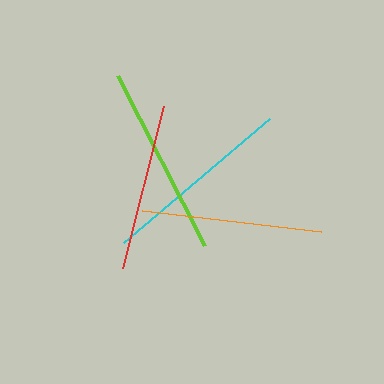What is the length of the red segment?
The red segment is approximately 167 pixels long.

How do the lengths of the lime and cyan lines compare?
The lime and cyan lines are approximately the same length.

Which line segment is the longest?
The lime line is the longest at approximately 192 pixels.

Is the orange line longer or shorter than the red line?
The orange line is longer than the red line.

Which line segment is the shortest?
The red line is the shortest at approximately 167 pixels.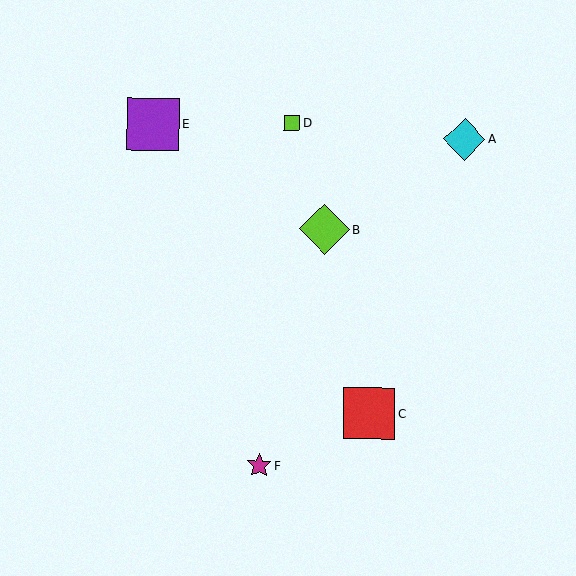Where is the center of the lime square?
The center of the lime square is at (292, 123).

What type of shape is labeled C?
Shape C is a red square.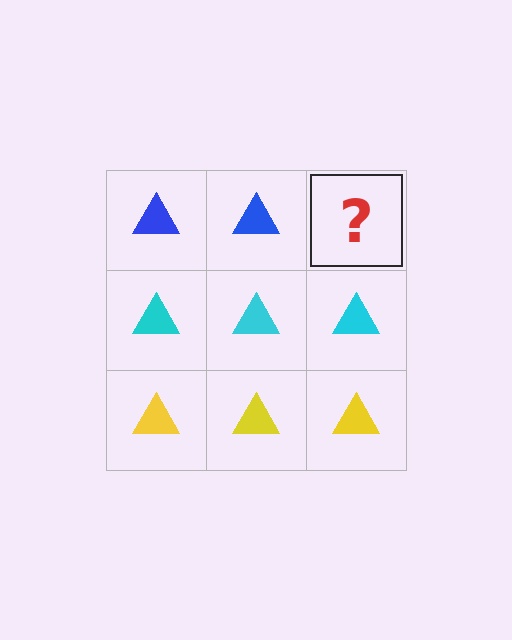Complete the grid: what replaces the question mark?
The question mark should be replaced with a blue triangle.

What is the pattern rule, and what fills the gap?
The rule is that each row has a consistent color. The gap should be filled with a blue triangle.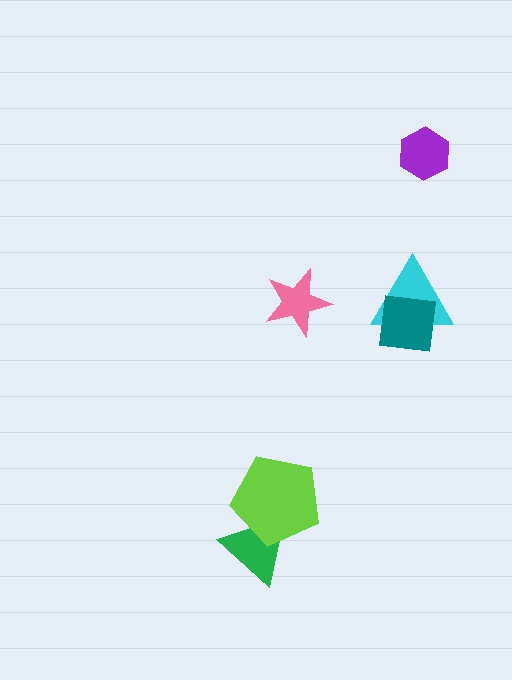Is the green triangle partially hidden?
Yes, it is partially covered by another shape.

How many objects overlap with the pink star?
0 objects overlap with the pink star.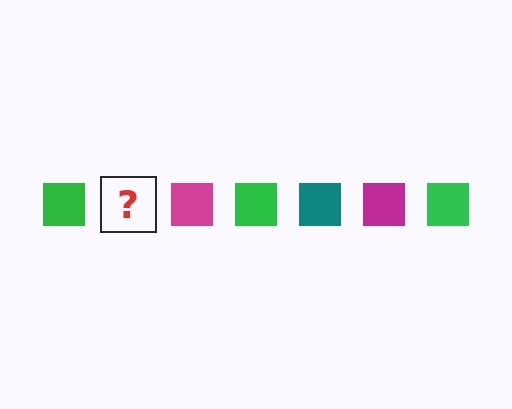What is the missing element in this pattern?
The missing element is a teal square.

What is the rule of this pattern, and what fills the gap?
The rule is that the pattern cycles through green, teal, magenta squares. The gap should be filled with a teal square.